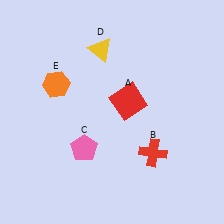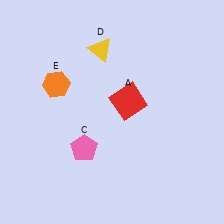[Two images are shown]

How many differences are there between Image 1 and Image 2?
There is 1 difference between the two images.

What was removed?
The red cross (B) was removed in Image 2.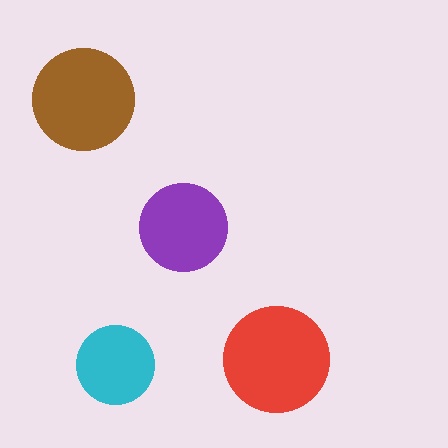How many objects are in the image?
There are 4 objects in the image.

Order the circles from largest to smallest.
the red one, the brown one, the purple one, the cyan one.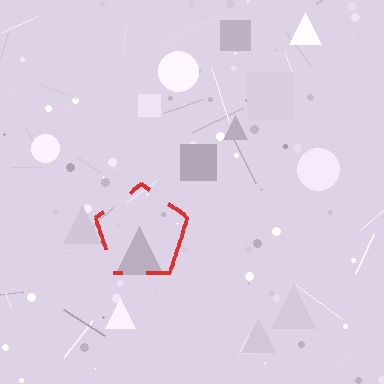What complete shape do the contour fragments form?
The contour fragments form a pentagon.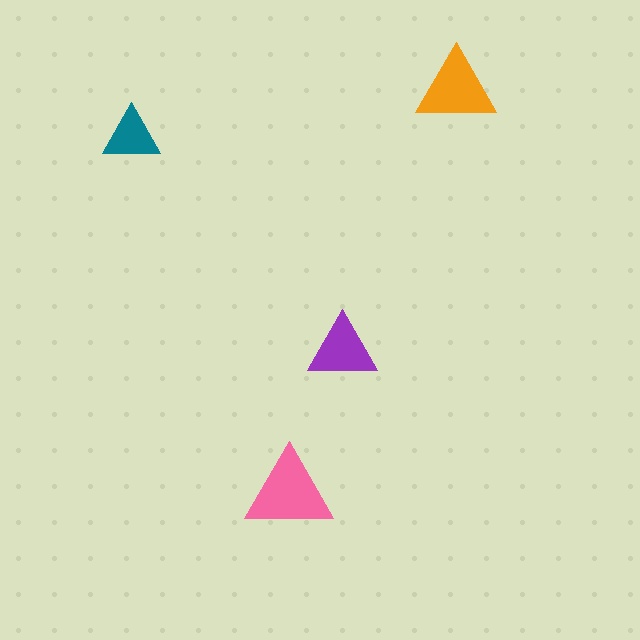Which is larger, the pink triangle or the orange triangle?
The pink one.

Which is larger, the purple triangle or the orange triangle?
The orange one.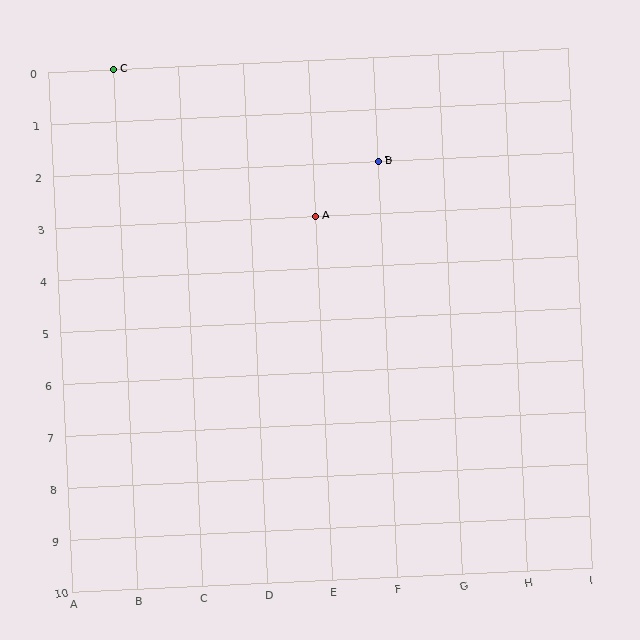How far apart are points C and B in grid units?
Points C and B are 4 columns and 2 rows apart (about 4.5 grid units diagonally).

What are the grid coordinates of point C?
Point C is at grid coordinates (B, 0).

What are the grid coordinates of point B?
Point B is at grid coordinates (F, 2).